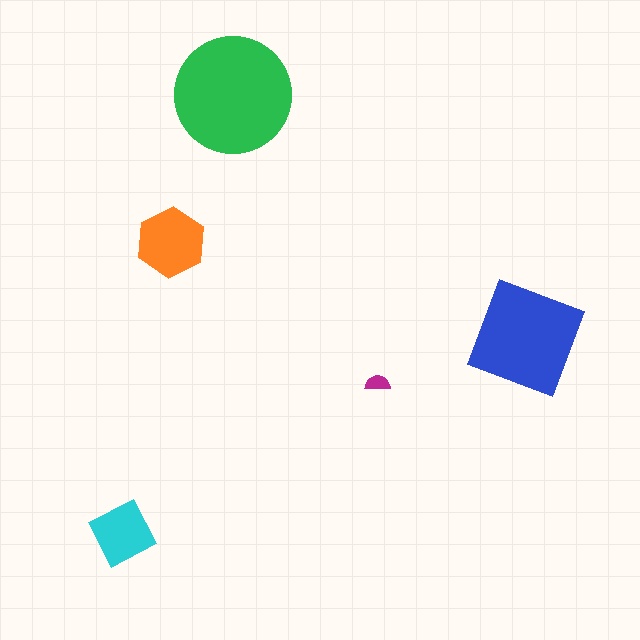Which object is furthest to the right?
The blue square is rightmost.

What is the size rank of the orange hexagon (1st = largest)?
3rd.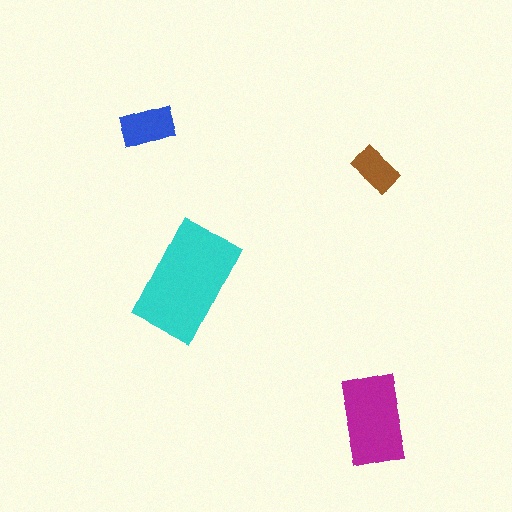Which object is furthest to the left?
The blue rectangle is leftmost.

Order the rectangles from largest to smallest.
the cyan one, the magenta one, the blue one, the brown one.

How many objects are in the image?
There are 4 objects in the image.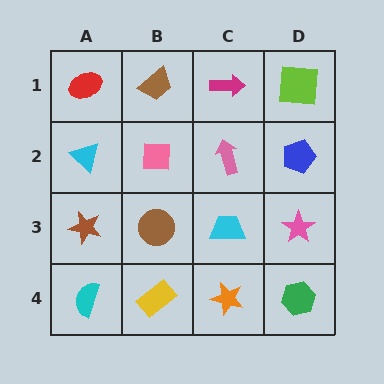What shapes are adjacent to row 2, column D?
A lime square (row 1, column D), a pink star (row 3, column D), a pink arrow (row 2, column C).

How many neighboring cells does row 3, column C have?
4.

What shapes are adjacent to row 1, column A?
A cyan triangle (row 2, column A), a brown trapezoid (row 1, column B).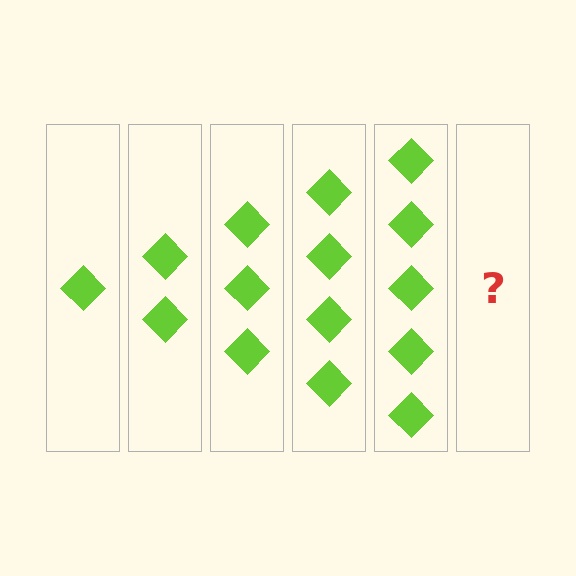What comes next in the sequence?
The next element should be 6 diamonds.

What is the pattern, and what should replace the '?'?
The pattern is that each step adds one more diamond. The '?' should be 6 diamonds.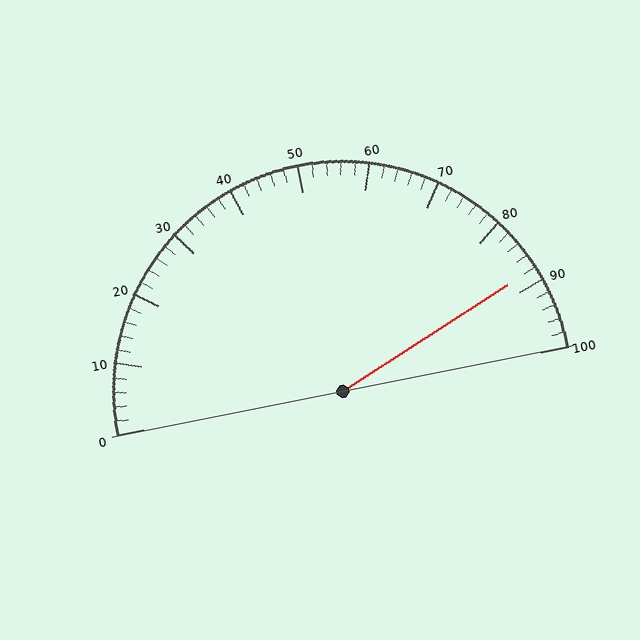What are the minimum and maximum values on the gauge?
The gauge ranges from 0 to 100.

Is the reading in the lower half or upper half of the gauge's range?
The reading is in the upper half of the range (0 to 100).